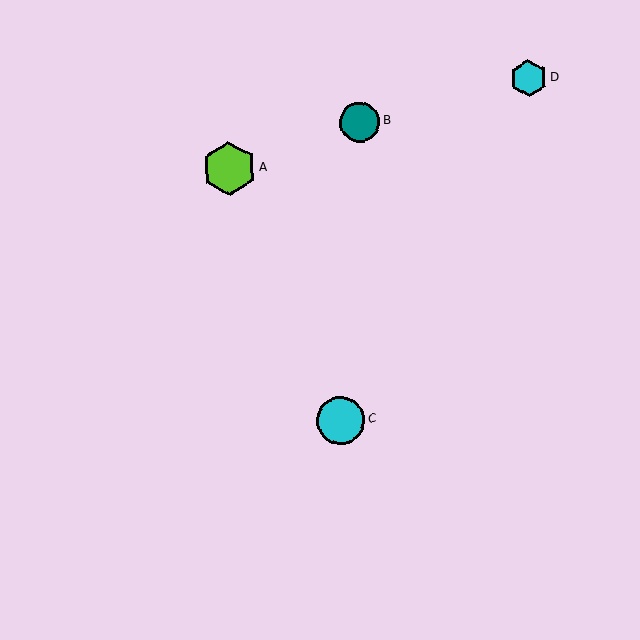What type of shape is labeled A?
Shape A is a lime hexagon.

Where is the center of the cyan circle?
The center of the cyan circle is at (341, 420).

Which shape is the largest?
The lime hexagon (labeled A) is the largest.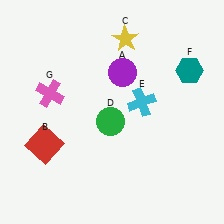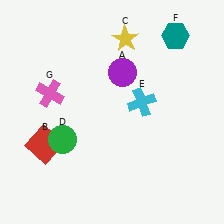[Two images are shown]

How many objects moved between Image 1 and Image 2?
2 objects moved between the two images.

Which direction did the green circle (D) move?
The green circle (D) moved left.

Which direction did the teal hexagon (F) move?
The teal hexagon (F) moved up.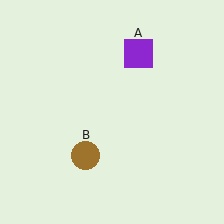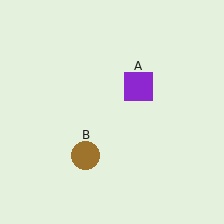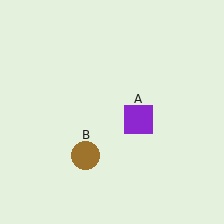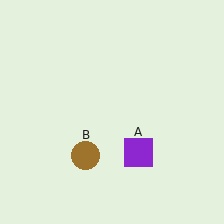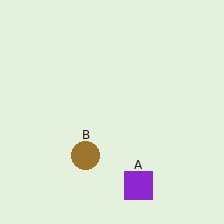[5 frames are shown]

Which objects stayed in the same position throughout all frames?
Brown circle (object B) remained stationary.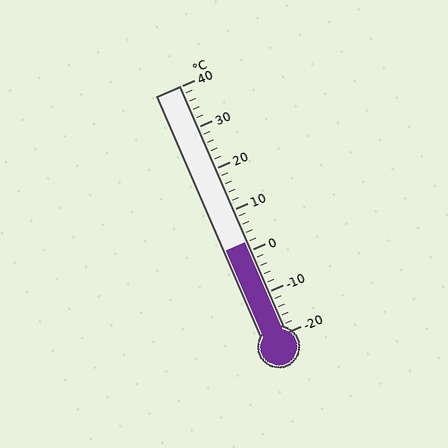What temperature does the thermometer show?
The thermometer shows approximately 2°C.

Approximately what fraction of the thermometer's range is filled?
The thermometer is filled to approximately 35% of its range.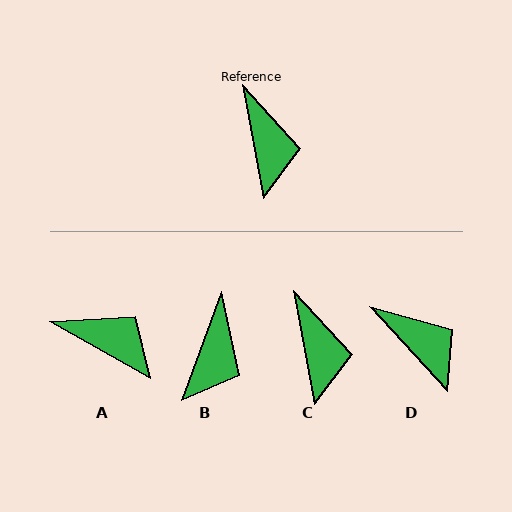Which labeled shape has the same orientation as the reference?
C.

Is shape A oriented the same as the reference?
No, it is off by about 50 degrees.